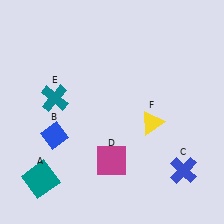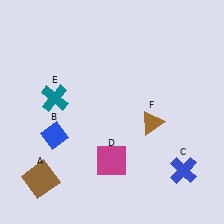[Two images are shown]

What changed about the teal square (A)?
In Image 1, A is teal. In Image 2, it changed to brown.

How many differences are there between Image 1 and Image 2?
There are 2 differences between the two images.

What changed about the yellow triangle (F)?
In Image 1, F is yellow. In Image 2, it changed to brown.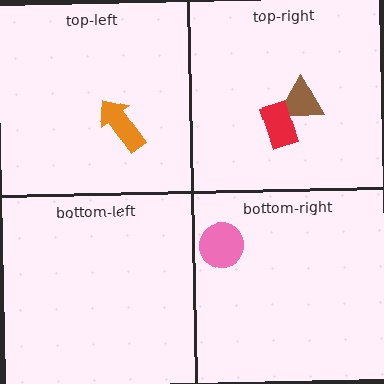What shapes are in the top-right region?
The brown triangle, the red rectangle.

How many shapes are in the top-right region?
2.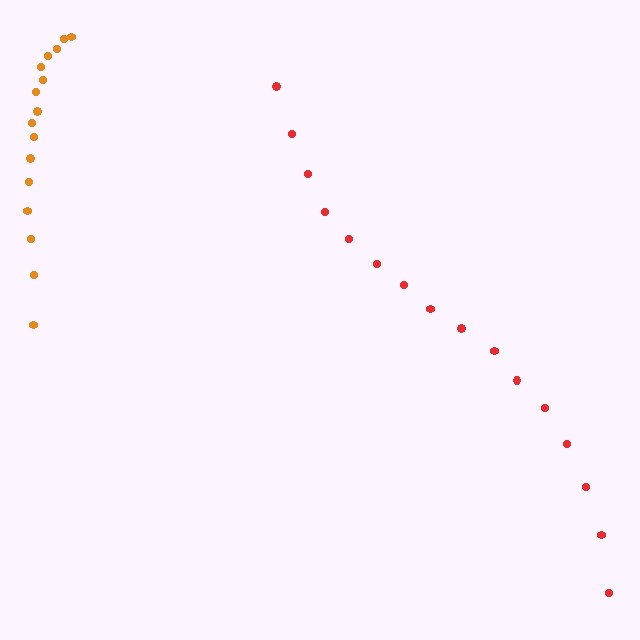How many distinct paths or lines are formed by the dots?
There are 2 distinct paths.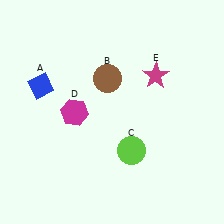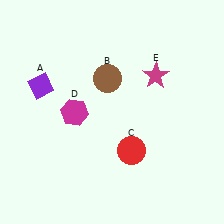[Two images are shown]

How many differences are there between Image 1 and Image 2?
There are 2 differences between the two images.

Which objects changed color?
A changed from blue to purple. C changed from lime to red.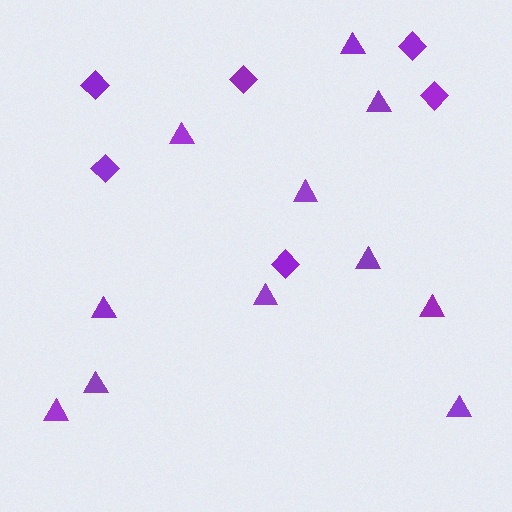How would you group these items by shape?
There are 2 groups: one group of triangles (11) and one group of diamonds (6).